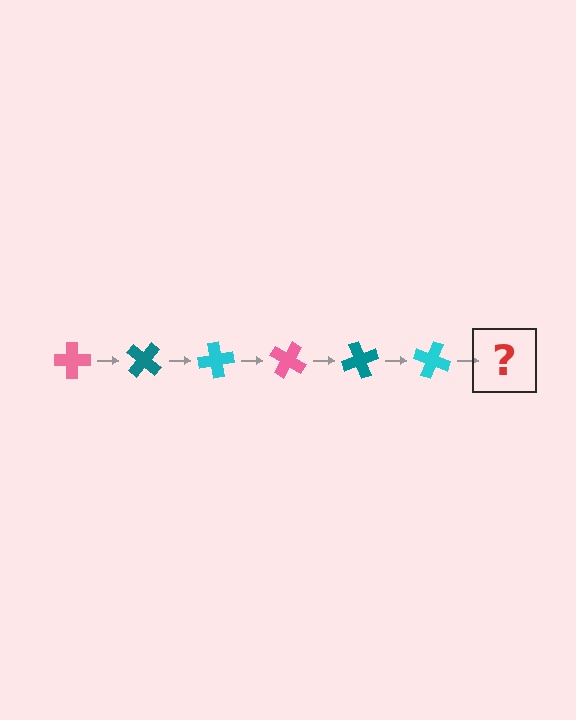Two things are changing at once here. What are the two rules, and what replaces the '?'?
The two rules are that it rotates 40 degrees each step and the color cycles through pink, teal, and cyan. The '?' should be a pink cross, rotated 240 degrees from the start.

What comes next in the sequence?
The next element should be a pink cross, rotated 240 degrees from the start.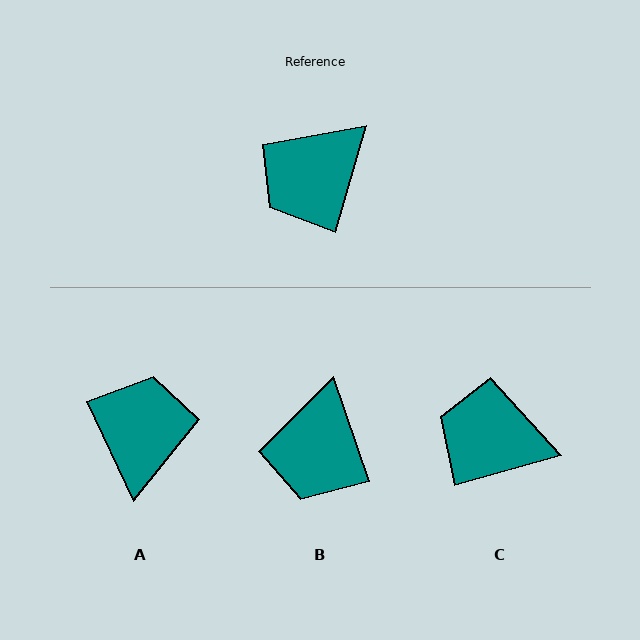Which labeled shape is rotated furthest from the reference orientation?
A, about 139 degrees away.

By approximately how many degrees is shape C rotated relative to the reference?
Approximately 58 degrees clockwise.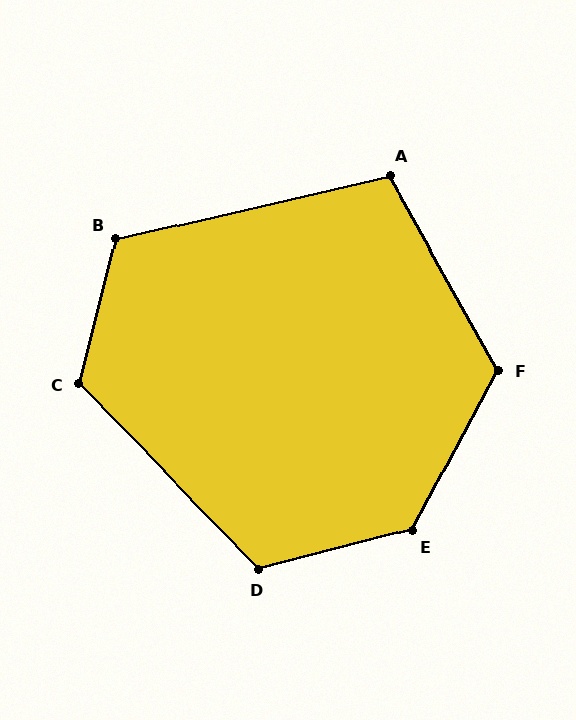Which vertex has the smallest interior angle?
A, at approximately 106 degrees.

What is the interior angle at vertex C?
Approximately 121 degrees (obtuse).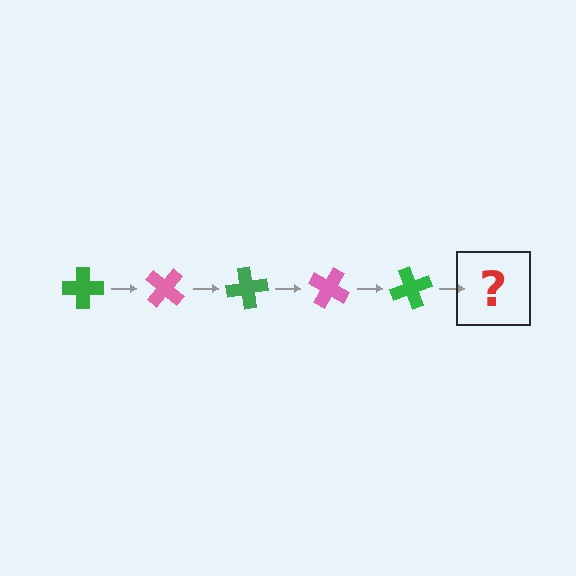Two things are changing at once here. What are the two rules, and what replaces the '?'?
The two rules are that it rotates 40 degrees each step and the color cycles through green and pink. The '?' should be a pink cross, rotated 200 degrees from the start.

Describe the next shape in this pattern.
It should be a pink cross, rotated 200 degrees from the start.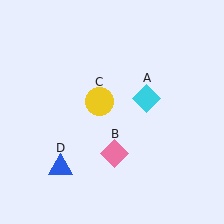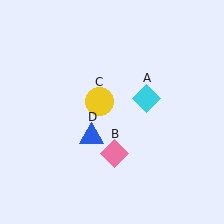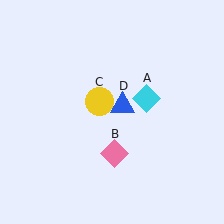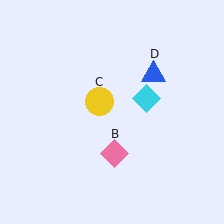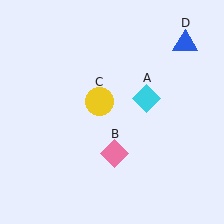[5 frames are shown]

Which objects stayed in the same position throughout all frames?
Cyan diamond (object A) and pink diamond (object B) and yellow circle (object C) remained stationary.